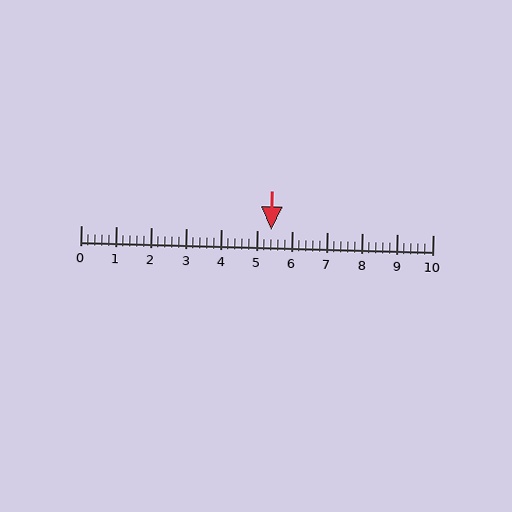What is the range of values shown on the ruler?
The ruler shows values from 0 to 10.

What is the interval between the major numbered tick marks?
The major tick marks are spaced 1 units apart.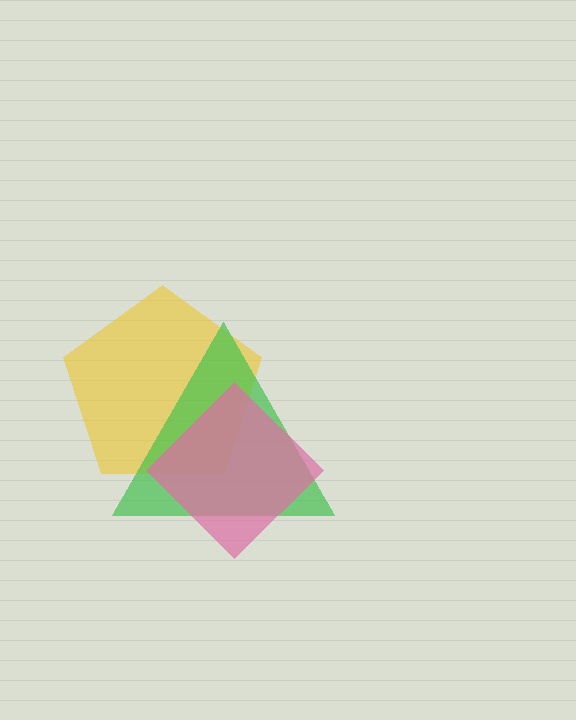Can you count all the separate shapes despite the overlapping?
Yes, there are 3 separate shapes.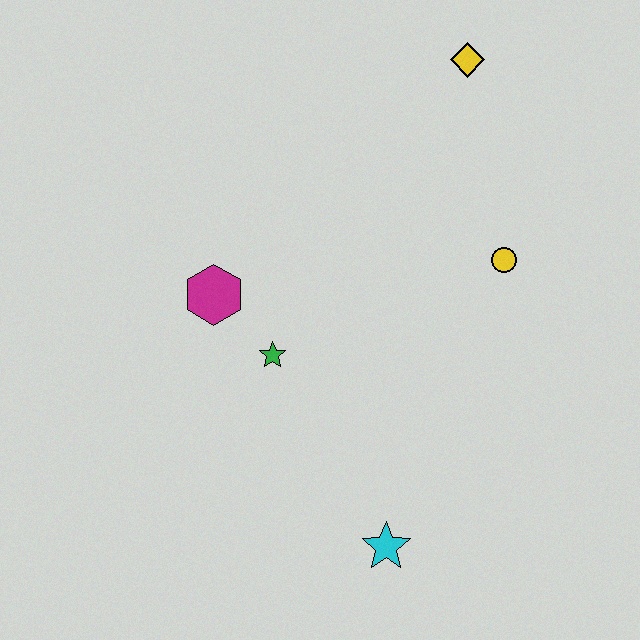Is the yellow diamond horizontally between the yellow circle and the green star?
Yes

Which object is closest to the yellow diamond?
The yellow circle is closest to the yellow diamond.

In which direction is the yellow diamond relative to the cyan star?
The yellow diamond is above the cyan star.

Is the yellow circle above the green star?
Yes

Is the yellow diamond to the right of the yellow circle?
No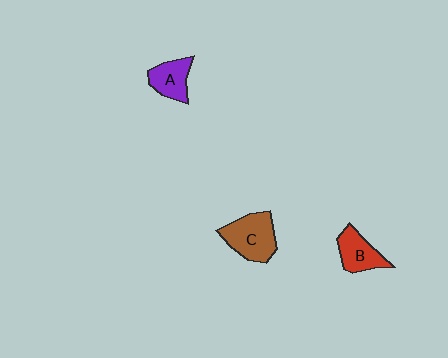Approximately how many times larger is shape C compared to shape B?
Approximately 1.4 times.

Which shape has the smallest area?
Shape A (purple).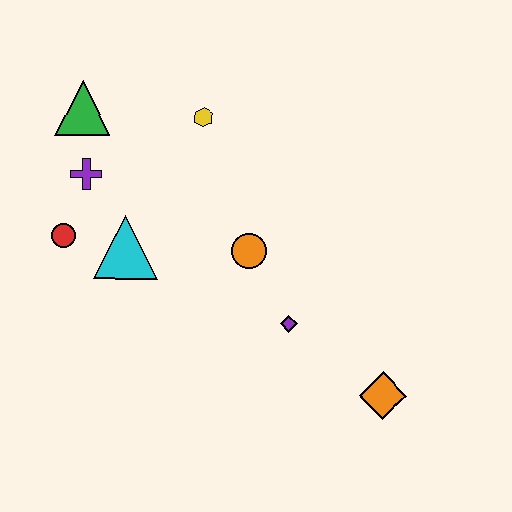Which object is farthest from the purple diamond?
The green triangle is farthest from the purple diamond.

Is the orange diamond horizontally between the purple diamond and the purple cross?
No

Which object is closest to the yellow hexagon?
The green triangle is closest to the yellow hexagon.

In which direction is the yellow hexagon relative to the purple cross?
The yellow hexagon is to the right of the purple cross.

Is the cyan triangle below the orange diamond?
No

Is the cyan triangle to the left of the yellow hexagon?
Yes